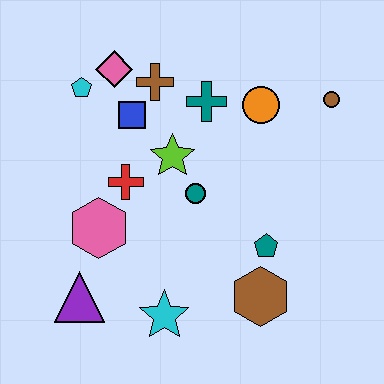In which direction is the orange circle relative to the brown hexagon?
The orange circle is above the brown hexagon.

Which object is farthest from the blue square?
The brown hexagon is farthest from the blue square.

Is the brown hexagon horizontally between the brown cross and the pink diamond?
No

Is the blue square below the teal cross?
Yes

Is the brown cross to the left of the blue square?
No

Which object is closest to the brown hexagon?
The teal pentagon is closest to the brown hexagon.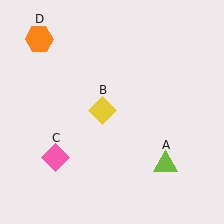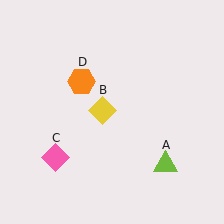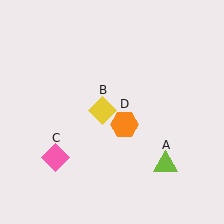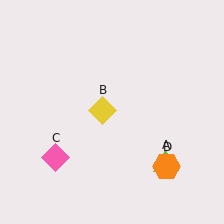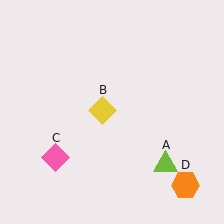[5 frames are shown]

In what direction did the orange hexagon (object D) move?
The orange hexagon (object D) moved down and to the right.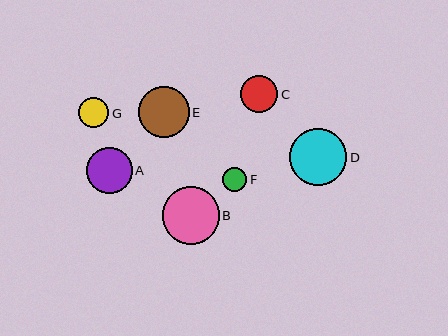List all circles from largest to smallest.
From largest to smallest: D, B, E, A, C, G, F.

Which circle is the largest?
Circle D is the largest with a size of approximately 57 pixels.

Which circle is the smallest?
Circle F is the smallest with a size of approximately 24 pixels.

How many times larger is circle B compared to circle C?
Circle B is approximately 1.5 times the size of circle C.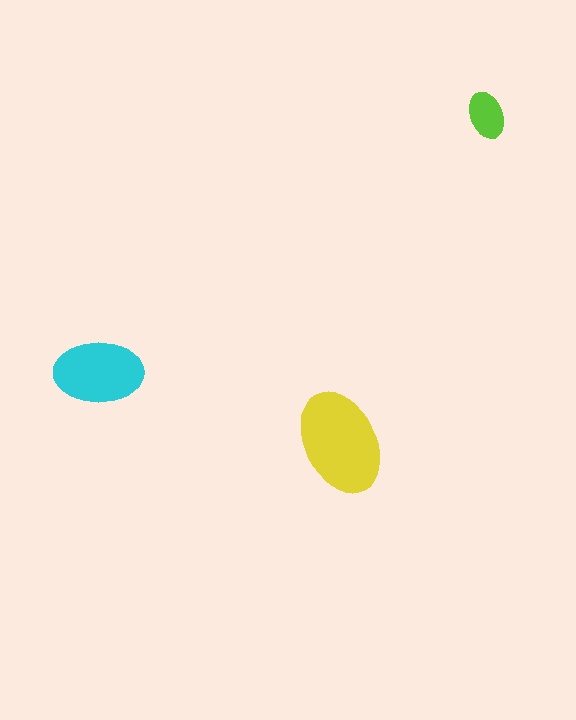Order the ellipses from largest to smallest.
the yellow one, the cyan one, the lime one.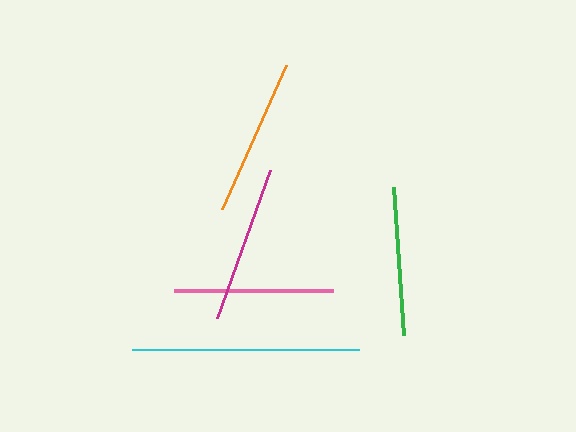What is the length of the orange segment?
The orange segment is approximately 158 pixels long.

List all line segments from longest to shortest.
From longest to shortest: cyan, pink, orange, magenta, green.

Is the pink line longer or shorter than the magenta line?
The pink line is longer than the magenta line.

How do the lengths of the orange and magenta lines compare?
The orange and magenta lines are approximately the same length.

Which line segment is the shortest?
The green line is the shortest at approximately 148 pixels.